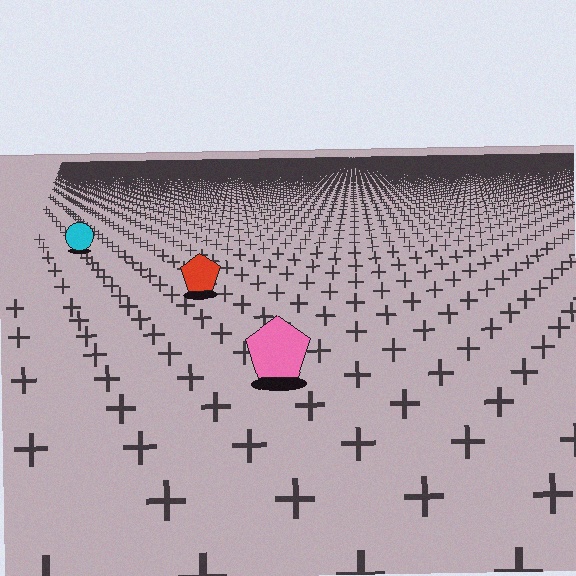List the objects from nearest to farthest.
From nearest to farthest: the pink pentagon, the red pentagon, the cyan circle.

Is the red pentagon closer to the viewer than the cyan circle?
Yes. The red pentagon is closer — you can tell from the texture gradient: the ground texture is coarser near it.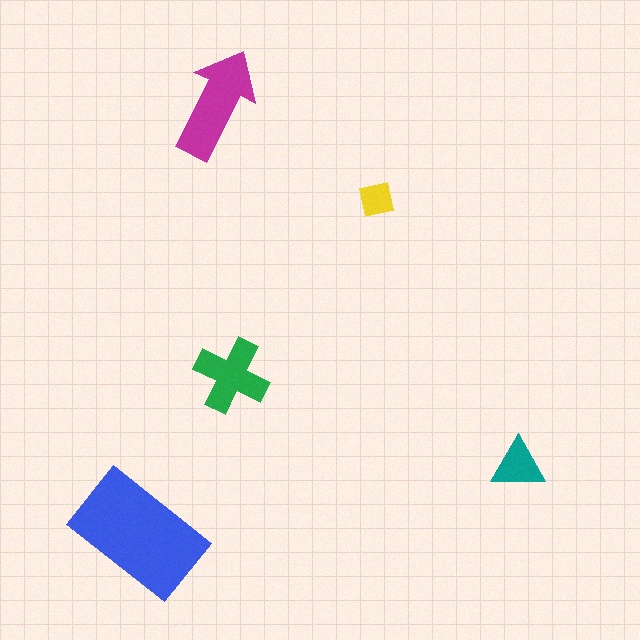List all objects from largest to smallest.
The blue rectangle, the magenta arrow, the green cross, the teal triangle, the yellow square.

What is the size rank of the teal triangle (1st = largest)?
4th.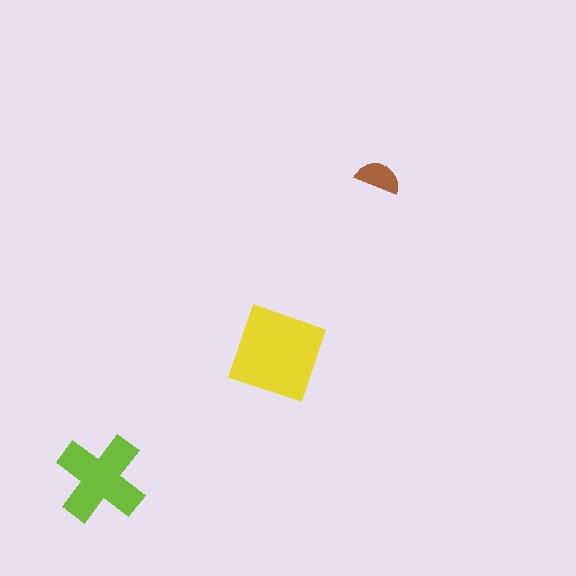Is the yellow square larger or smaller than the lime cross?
Larger.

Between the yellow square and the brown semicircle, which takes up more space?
The yellow square.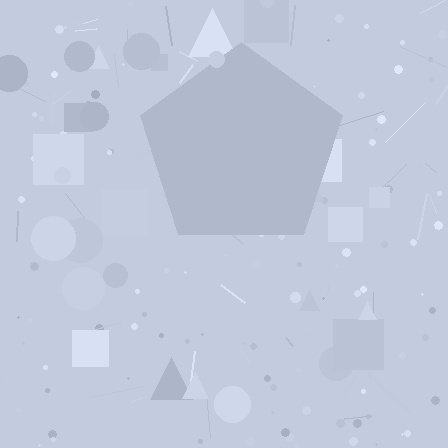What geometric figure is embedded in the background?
A pentagon is embedded in the background.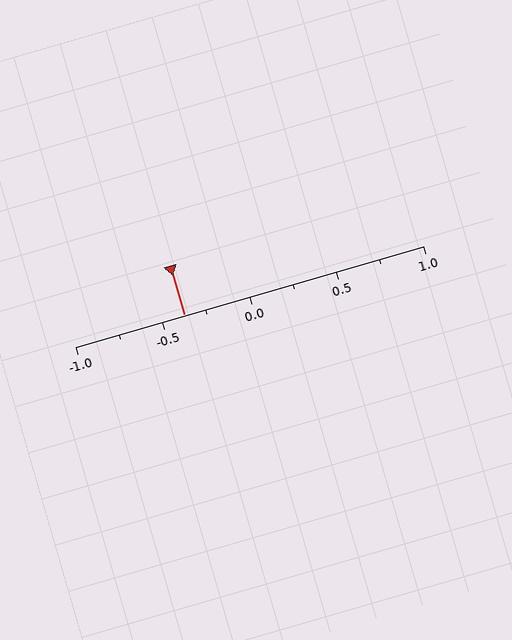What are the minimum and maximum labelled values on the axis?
The axis runs from -1.0 to 1.0.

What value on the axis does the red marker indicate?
The marker indicates approximately -0.38.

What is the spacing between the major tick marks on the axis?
The major ticks are spaced 0.5 apart.